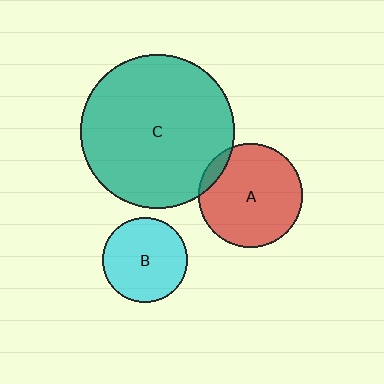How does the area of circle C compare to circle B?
Approximately 3.3 times.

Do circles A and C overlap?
Yes.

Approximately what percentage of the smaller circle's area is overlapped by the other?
Approximately 5%.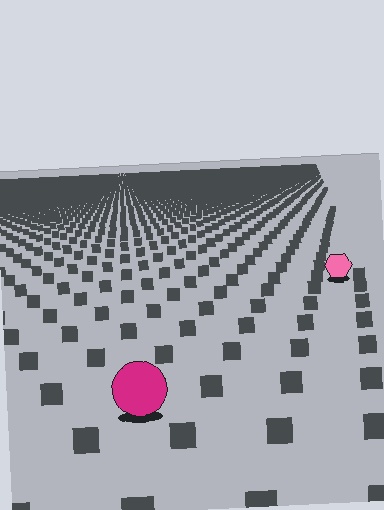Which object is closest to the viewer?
The magenta circle is closest. The texture marks near it are larger and more spread out.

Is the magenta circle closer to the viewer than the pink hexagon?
Yes. The magenta circle is closer — you can tell from the texture gradient: the ground texture is coarser near it.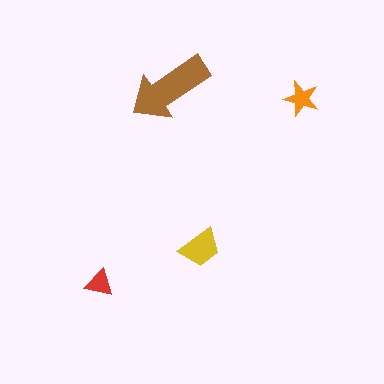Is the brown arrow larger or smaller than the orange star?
Larger.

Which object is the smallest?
The red triangle.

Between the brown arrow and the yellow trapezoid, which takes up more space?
The brown arrow.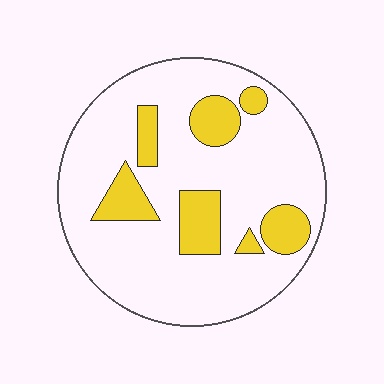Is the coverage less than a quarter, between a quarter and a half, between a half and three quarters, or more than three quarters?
Less than a quarter.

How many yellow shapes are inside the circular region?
7.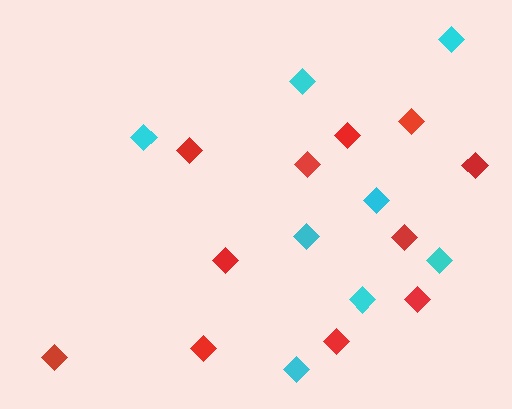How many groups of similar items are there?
There are 2 groups: one group of red diamonds (11) and one group of cyan diamonds (8).